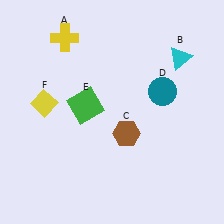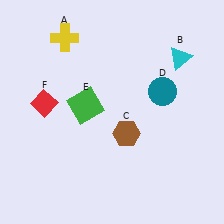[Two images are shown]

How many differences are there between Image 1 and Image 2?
There is 1 difference between the two images.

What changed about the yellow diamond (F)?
In Image 1, F is yellow. In Image 2, it changed to red.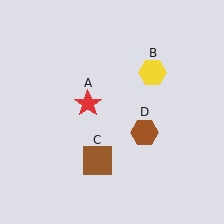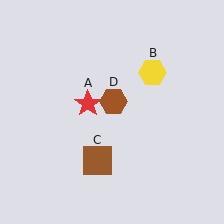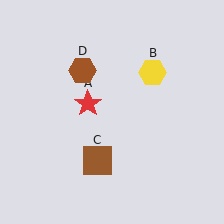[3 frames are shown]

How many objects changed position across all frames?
1 object changed position: brown hexagon (object D).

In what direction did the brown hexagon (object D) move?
The brown hexagon (object D) moved up and to the left.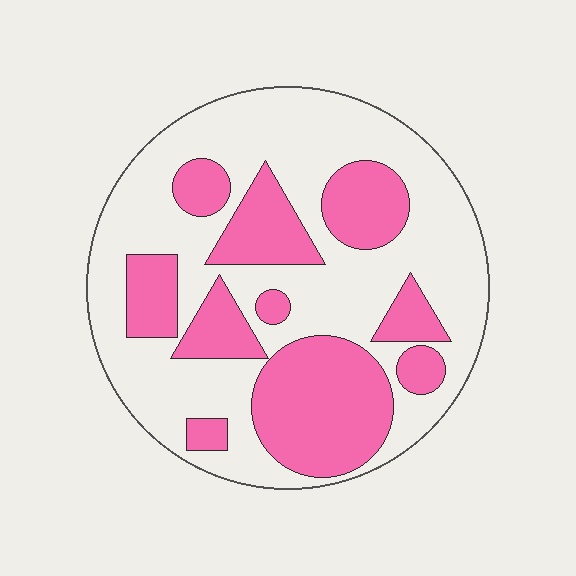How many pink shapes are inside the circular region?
10.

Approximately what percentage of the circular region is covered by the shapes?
Approximately 35%.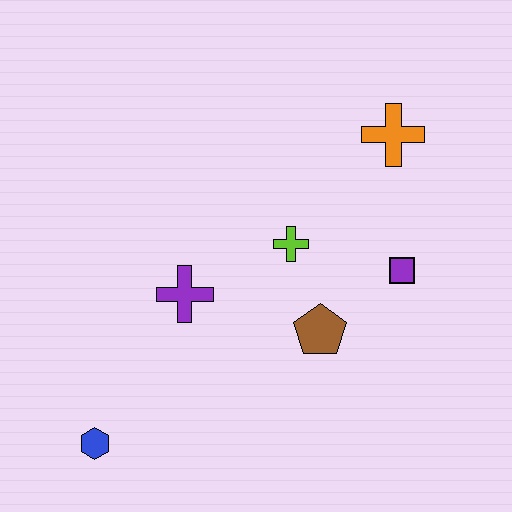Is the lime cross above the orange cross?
No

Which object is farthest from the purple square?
The blue hexagon is farthest from the purple square.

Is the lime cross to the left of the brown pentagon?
Yes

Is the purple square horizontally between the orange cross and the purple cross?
No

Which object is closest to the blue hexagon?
The purple cross is closest to the blue hexagon.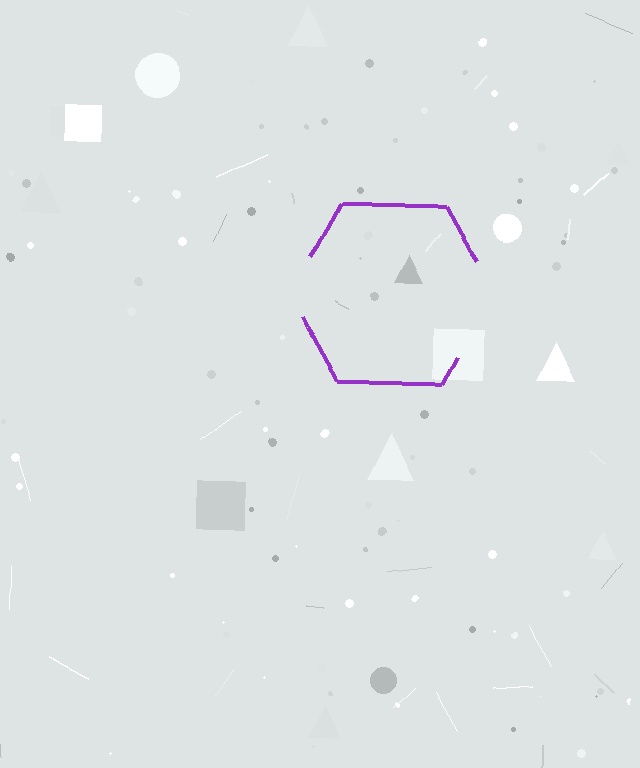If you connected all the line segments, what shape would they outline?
They would outline a hexagon.